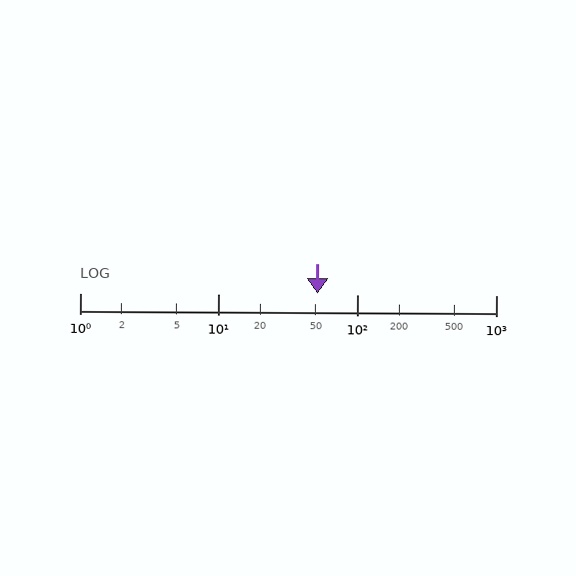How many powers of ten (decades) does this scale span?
The scale spans 3 decades, from 1 to 1000.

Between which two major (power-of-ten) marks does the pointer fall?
The pointer is between 10 and 100.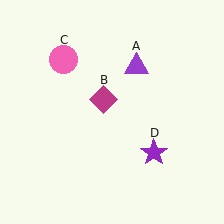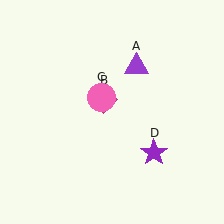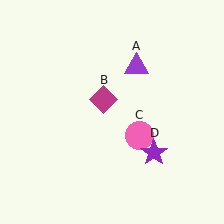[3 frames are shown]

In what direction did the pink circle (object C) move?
The pink circle (object C) moved down and to the right.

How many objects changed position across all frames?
1 object changed position: pink circle (object C).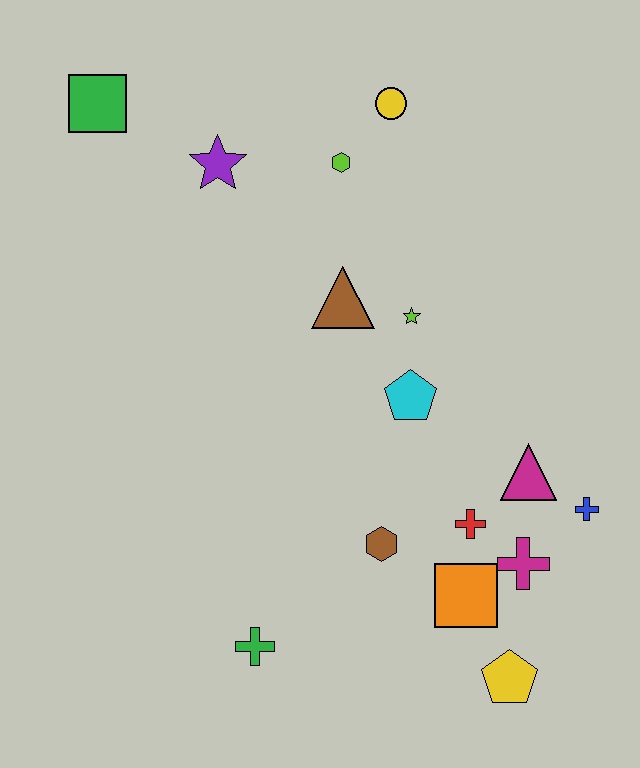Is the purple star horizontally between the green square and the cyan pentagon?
Yes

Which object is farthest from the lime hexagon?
The yellow pentagon is farthest from the lime hexagon.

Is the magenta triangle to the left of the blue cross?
Yes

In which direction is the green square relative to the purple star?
The green square is to the left of the purple star.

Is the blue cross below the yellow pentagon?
No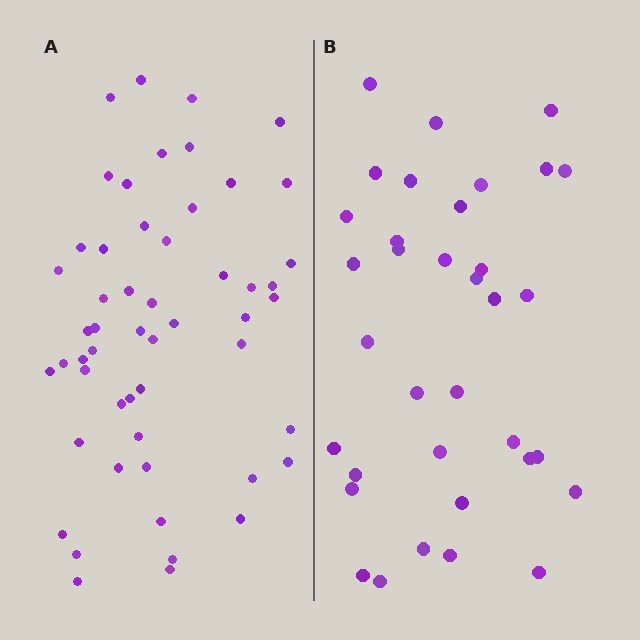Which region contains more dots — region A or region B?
Region A (the left region) has more dots.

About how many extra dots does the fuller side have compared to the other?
Region A has approximately 20 more dots than region B.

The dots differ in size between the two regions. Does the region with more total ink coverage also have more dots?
No. Region B has more total ink coverage because its dots are larger, but region A actually contains more individual dots. Total area can be misleading — the number of items is what matters here.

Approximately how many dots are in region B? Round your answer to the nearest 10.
About 40 dots. (The exact count is 35, which rounds to 40.)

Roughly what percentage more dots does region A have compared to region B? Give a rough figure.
About 50% more.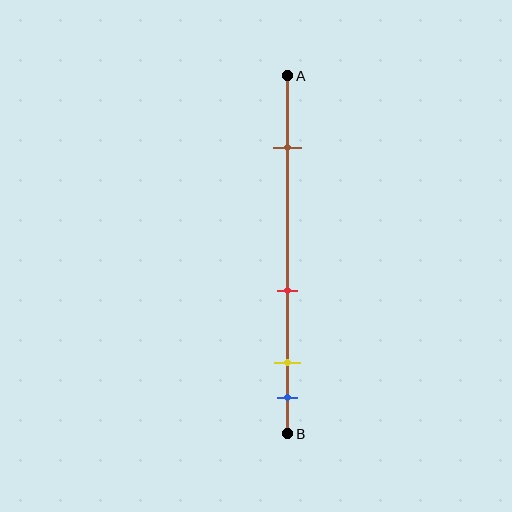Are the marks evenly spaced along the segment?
No, the marks are not evenly spaced.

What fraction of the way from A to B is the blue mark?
The blue mark is approximately 90% (0.9) of the way from A to B.